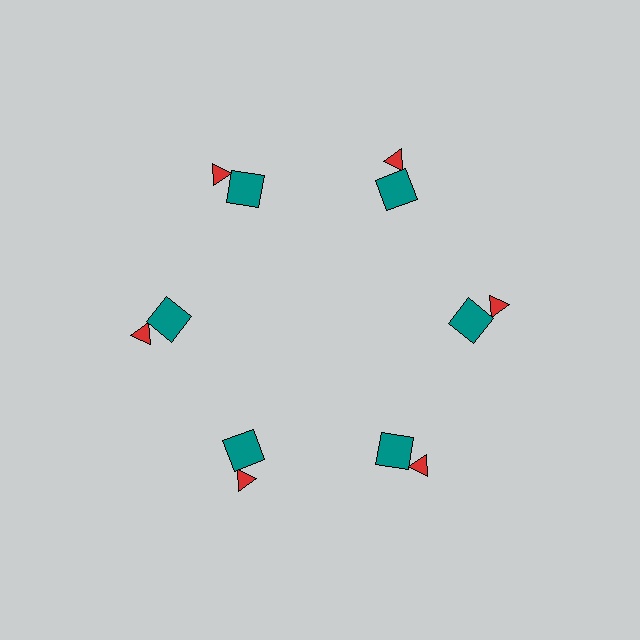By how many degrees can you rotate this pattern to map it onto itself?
The pattern maps onto itself every 60 degrees of rotation.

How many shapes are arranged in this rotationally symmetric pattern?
There are 12 shapes, arranged in 6 groups of 2.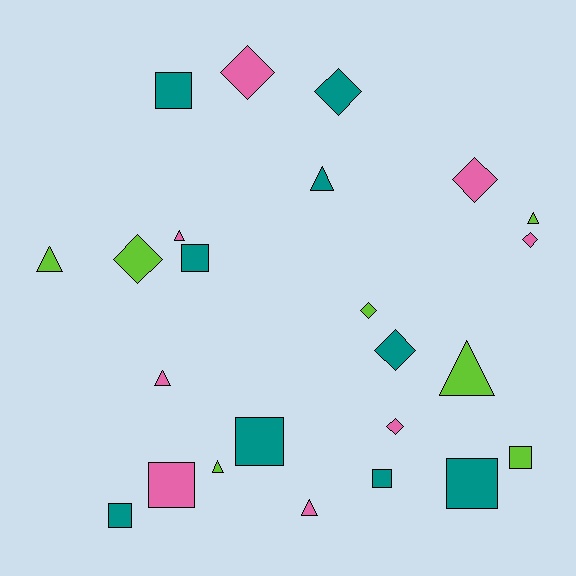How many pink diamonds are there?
There are 4 pink diamonds.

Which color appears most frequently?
Teal, with 9 objects.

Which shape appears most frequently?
Square, with 8 objects.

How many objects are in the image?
There are 24 objects.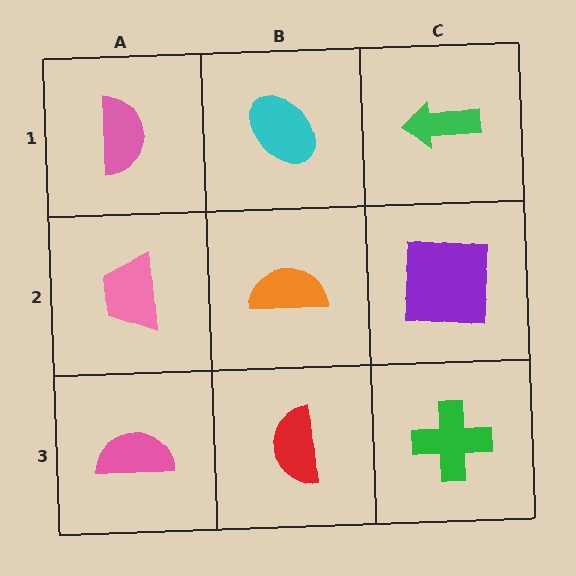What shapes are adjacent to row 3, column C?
A purple square (row 2, column C), a red semicircle (row 3, column B).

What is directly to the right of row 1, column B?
A green arrow.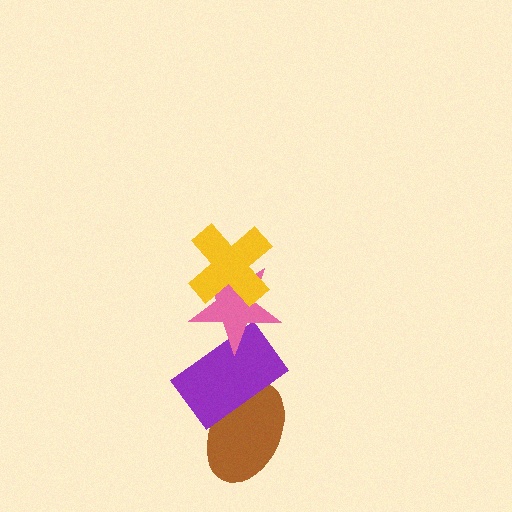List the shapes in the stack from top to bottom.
From top to bottom: the yellow cross, the pink star, the purple rectangle, the brown ellipse.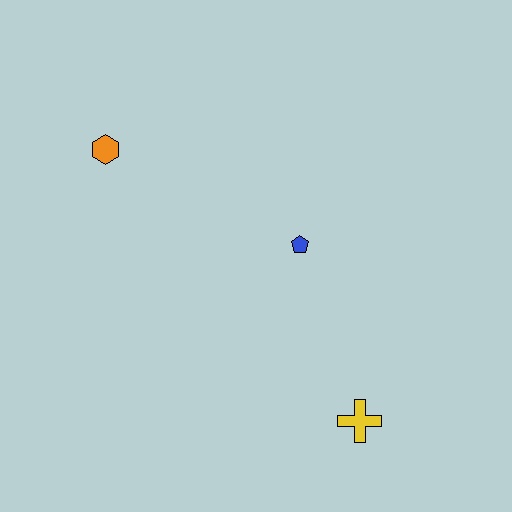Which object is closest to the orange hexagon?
The blue pentagon is closest to the orange hexagon.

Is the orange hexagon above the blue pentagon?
Yes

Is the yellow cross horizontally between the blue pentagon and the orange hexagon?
No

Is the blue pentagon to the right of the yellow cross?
No